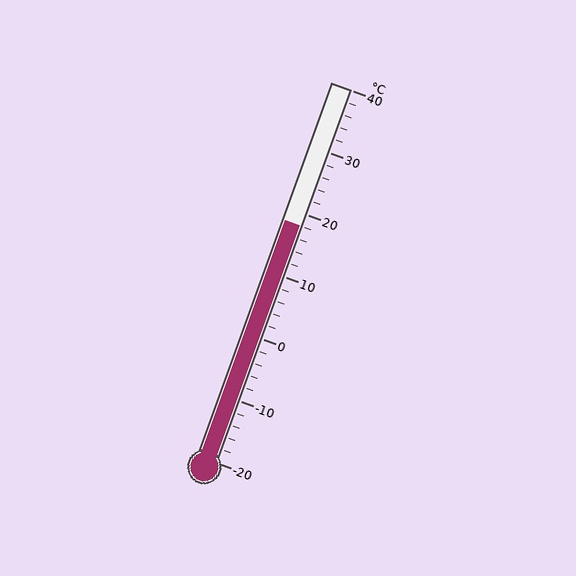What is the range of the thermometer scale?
The thermometer scale ranges from -20°C to 40°C.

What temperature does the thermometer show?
The thermometer shows approximately 18°C.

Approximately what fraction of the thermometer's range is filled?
The thermometer is filled to approximately 65% of its range.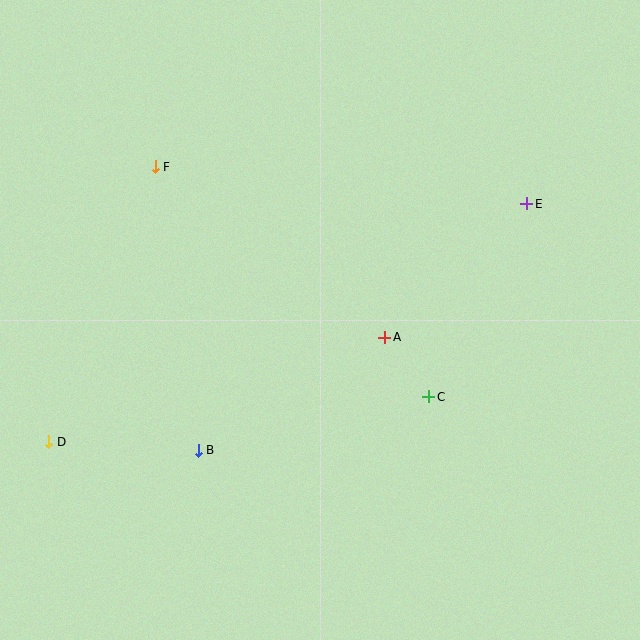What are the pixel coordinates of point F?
Point F is at (155, 167).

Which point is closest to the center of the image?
Point A at (385, 337) is closest to the center.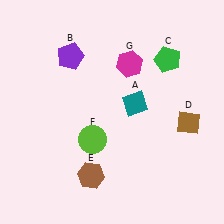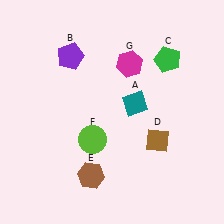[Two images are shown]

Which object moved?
The brown diamond (D) moved left.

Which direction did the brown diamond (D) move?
The brown diamond (D) moved left.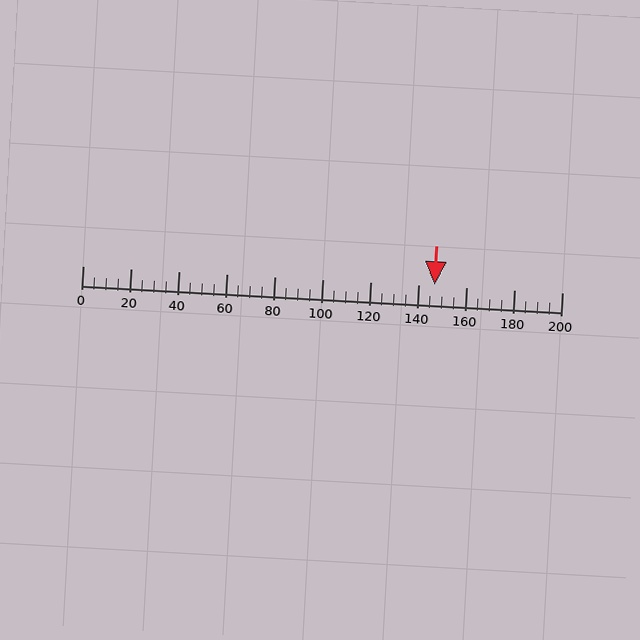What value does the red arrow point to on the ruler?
The red arrow points to approximately 147.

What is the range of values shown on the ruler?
The ruler shows values from 0 to 200.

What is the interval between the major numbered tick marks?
The major tick marks are spaced 20 units apart.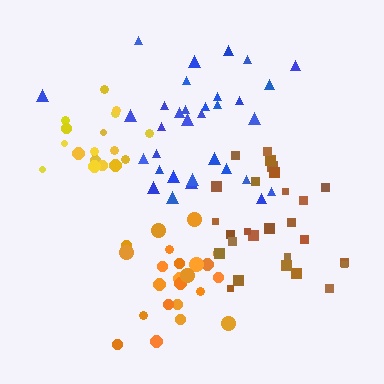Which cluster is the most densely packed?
Yellow.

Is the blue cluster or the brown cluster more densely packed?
Brown.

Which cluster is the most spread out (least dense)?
Blue.